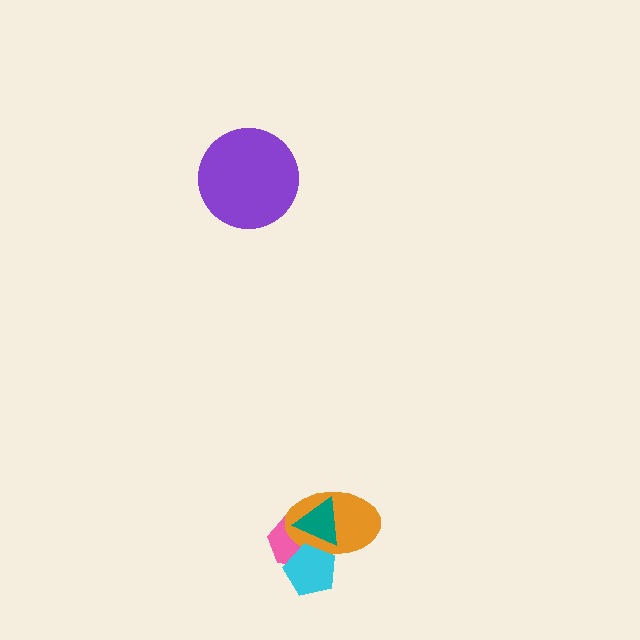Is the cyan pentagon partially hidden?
Yes, it is partially covered by another shape.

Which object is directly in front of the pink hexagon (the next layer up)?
The orange ellipse is directly in front of the pink hexagon.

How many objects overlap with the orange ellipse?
3 objects overlap with the orange ellipse.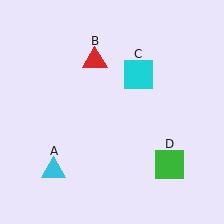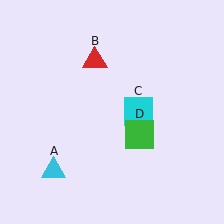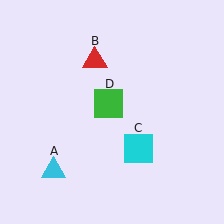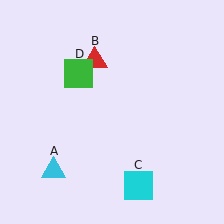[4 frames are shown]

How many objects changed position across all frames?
2 objects changed position: cyan square (object C), green square (object D).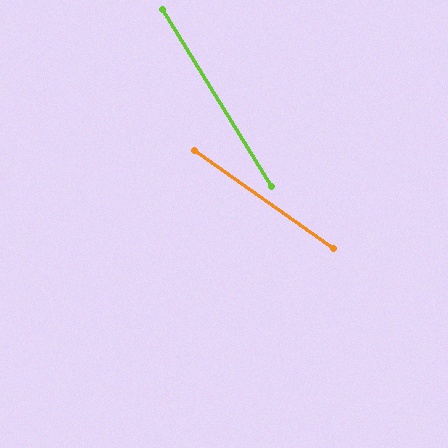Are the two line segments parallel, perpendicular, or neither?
Neither parallel nor perpendicular — they differ by about 23°.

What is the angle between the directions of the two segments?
Approximately 23 degrees.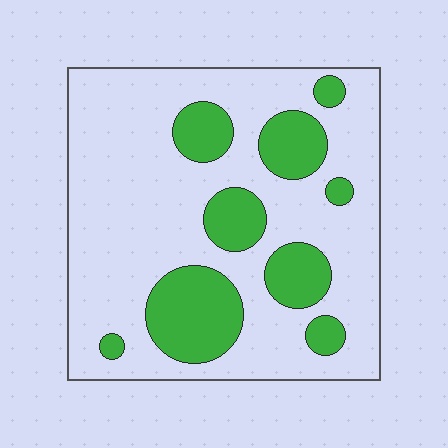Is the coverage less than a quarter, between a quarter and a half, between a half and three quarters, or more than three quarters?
Between a quarter and a half.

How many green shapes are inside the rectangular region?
9.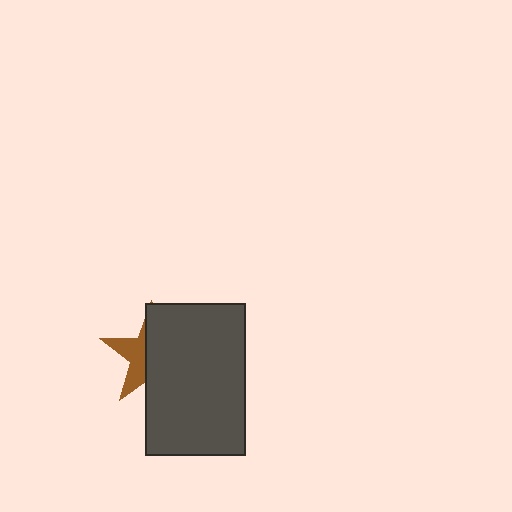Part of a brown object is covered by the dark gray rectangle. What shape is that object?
It is a star.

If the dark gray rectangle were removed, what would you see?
You would see the complete brown star.